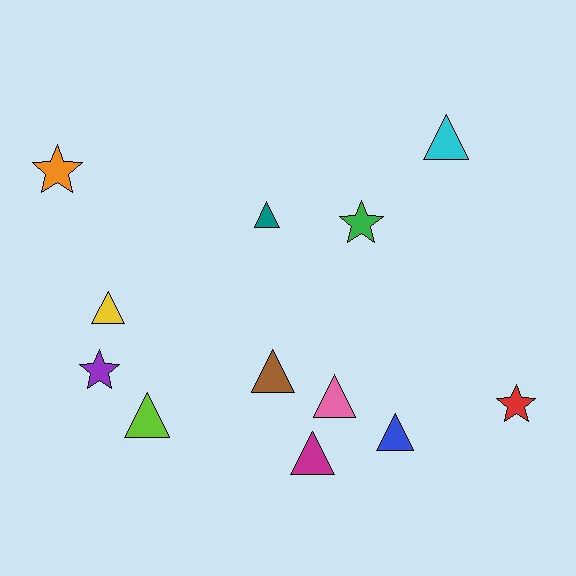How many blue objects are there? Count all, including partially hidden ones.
There is 1 blue object.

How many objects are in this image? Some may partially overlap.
There are 12 objects.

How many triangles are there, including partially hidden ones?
There are 8 triangles.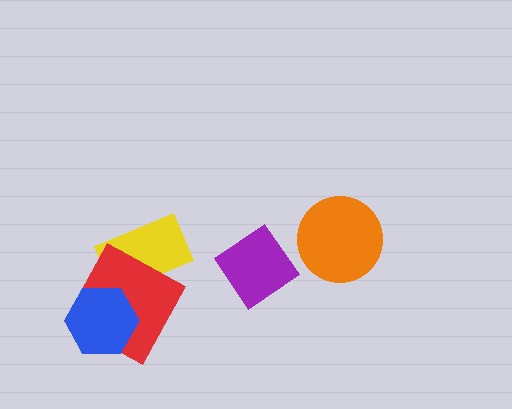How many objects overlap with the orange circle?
0 objects overlap with the orange circle.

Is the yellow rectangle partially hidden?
Yes, it is partially covered by another shape.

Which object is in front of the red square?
The blue hexagon is in front of the red square.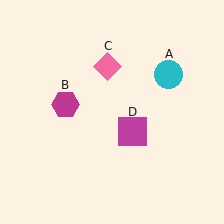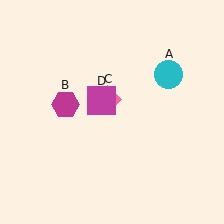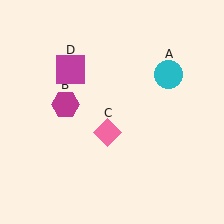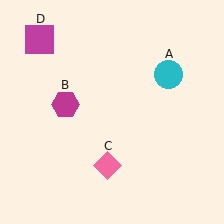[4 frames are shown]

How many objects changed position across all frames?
2 objects changed position: pink diamond (object C), magenta square (object D).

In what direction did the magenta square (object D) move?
The magenta square (object D) moved up and to the left.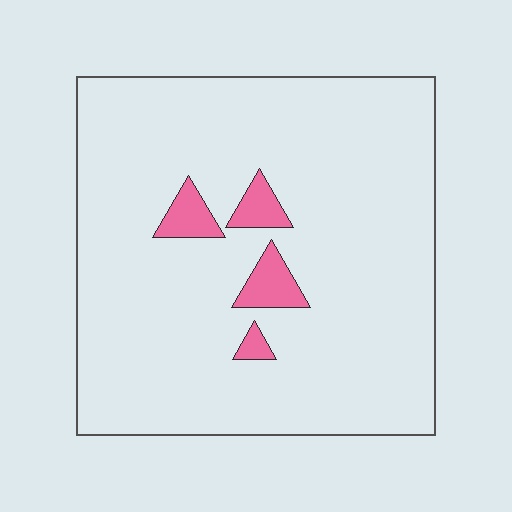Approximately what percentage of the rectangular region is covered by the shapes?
Approximately 5%.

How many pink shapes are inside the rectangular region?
4.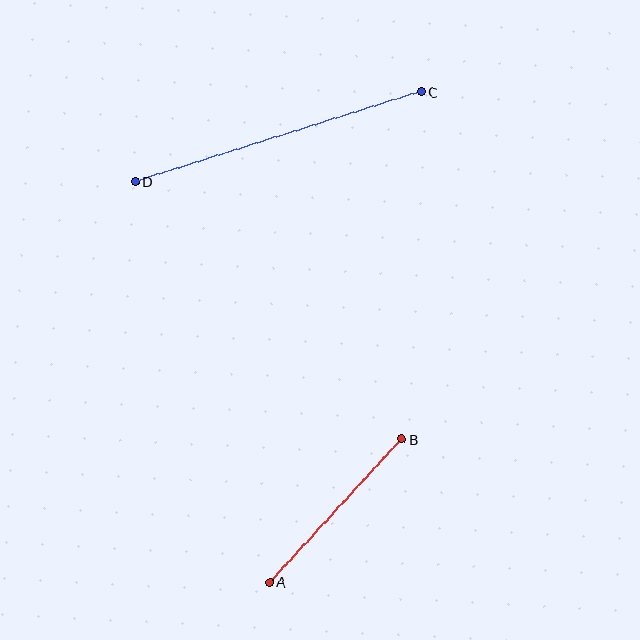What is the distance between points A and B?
The distance is approximately 195 pixels.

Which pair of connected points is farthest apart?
Points C and D are farthest apart.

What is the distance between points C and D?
The distance is approximately 300 pixels.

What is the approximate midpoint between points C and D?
The midpoint is at approximately (278, 137) pixels.